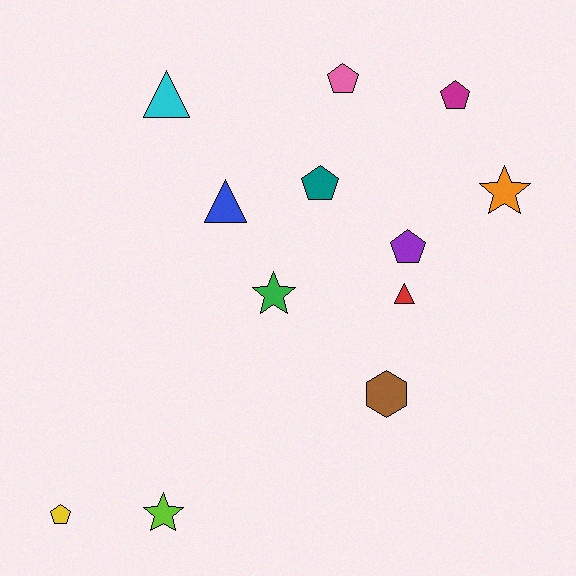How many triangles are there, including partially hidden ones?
There are 3 triangles.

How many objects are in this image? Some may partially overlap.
There are 12 objects.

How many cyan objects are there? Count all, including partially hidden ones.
There is 1 cyan object.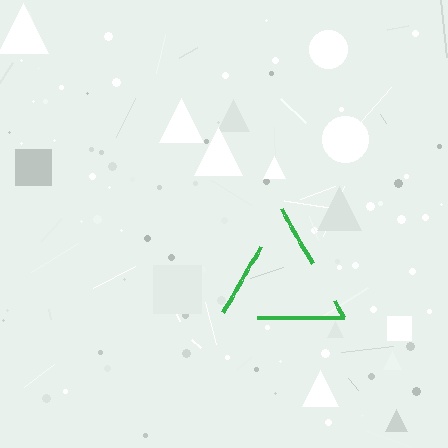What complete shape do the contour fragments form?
The contour fragments form a triangle.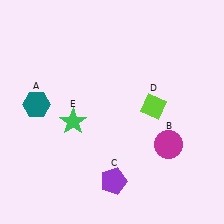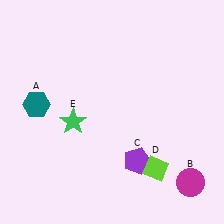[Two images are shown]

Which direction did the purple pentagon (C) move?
The purple pentagon (C) moved right.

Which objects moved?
The objects that moved are: the magenta circle (B), the purple pentagon (C), the lime diamond (D).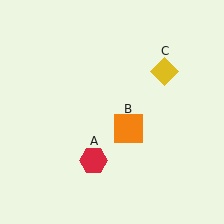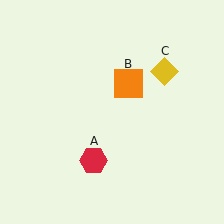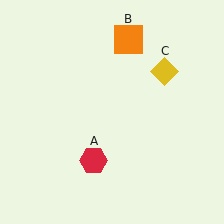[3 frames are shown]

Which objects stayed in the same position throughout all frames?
Red hexagon (object A) and yellow diamond (object C) remained stationary.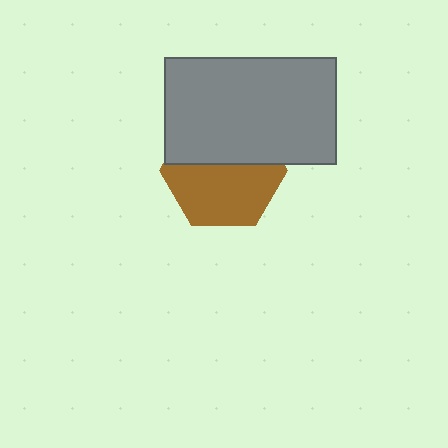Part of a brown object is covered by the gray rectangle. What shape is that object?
It is a hexagon.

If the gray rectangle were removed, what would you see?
You would see the complete brown hexagon.